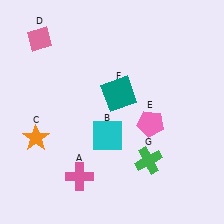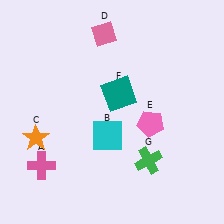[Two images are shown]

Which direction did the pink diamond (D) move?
The pink diamond (D) moved right.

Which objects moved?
The objects that moved are: the pink cross (A), the pink diamond (D).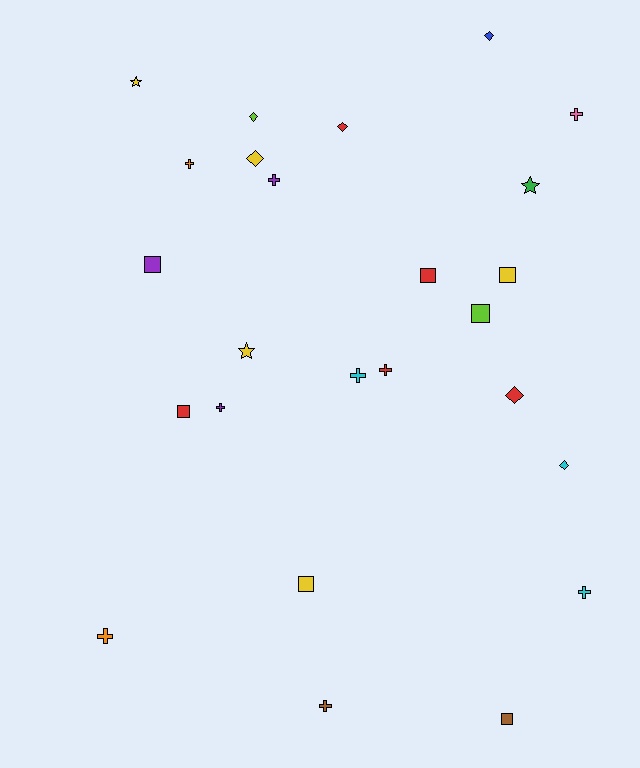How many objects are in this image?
There are 25 objects.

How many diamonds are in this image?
There are 6 diamonds.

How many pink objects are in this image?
There is 1 pink object.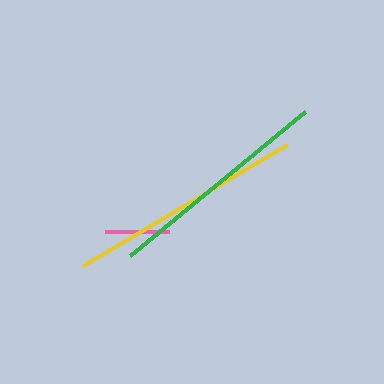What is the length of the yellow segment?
The yellow segment is approximately 237 pixels long.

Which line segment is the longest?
The yellow line is the longest at approximately 237 pixels.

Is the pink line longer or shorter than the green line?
The green line is longer than the pink line.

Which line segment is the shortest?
The pink line is the shortest at approximately 64 pixels.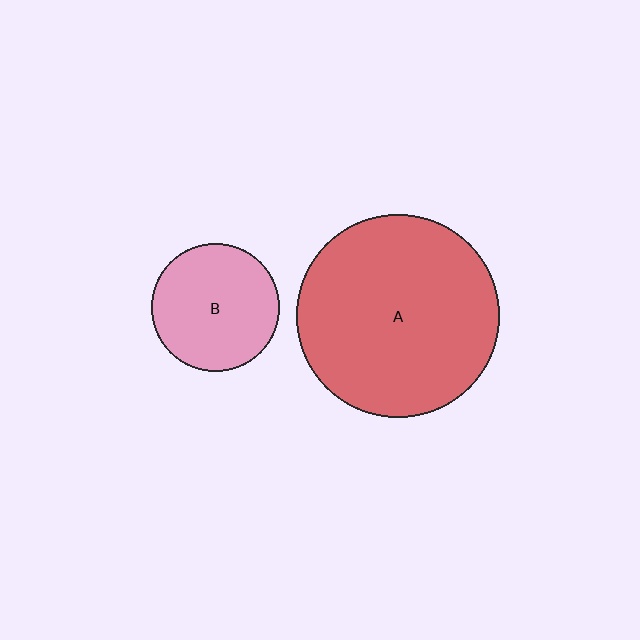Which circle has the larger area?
Circle A (red).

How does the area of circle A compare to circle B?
Approximately 2.5 times.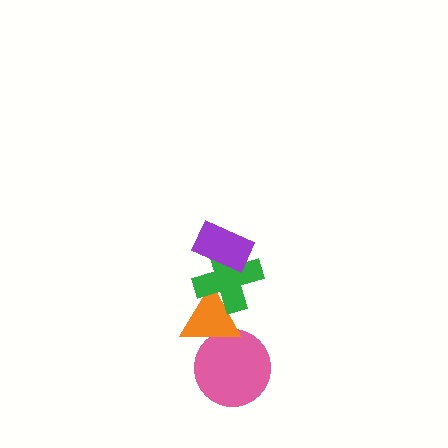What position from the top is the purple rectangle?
The purple rectangle is 1st from the top.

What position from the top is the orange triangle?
The orange triangle is 3rd from the top.